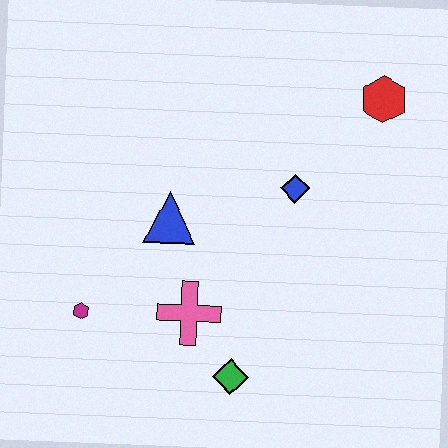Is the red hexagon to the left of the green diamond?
No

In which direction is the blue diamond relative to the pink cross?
The blue diamond is above the pink cross.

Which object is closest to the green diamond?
The pink cross is closest to the green diamond.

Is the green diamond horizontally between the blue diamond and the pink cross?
Yes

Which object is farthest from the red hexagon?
The magenta hexagon is farthest from the red hexagon.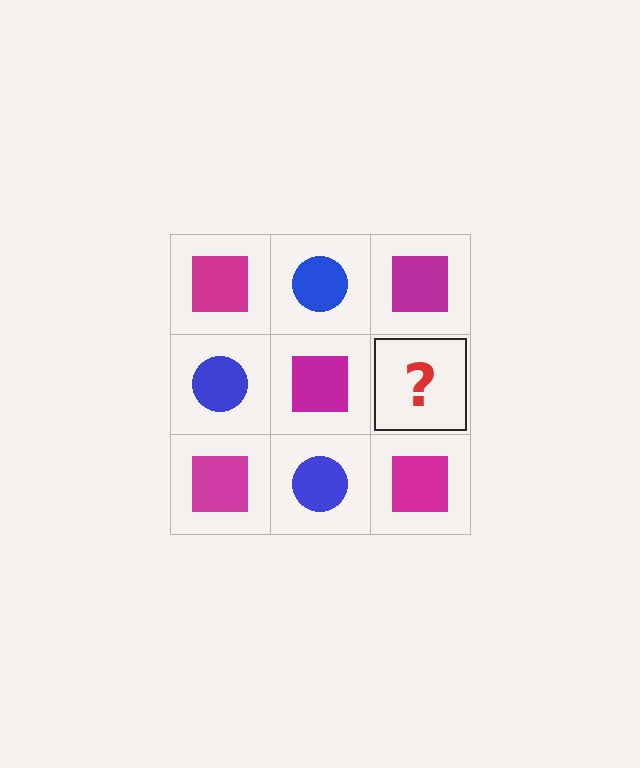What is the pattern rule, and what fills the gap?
The rule is that it alternates magenta square and blue circle in a checkerboard pattern. The gap should be filled with a blue circle.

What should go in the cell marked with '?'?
The missing cell should contain a blue circle.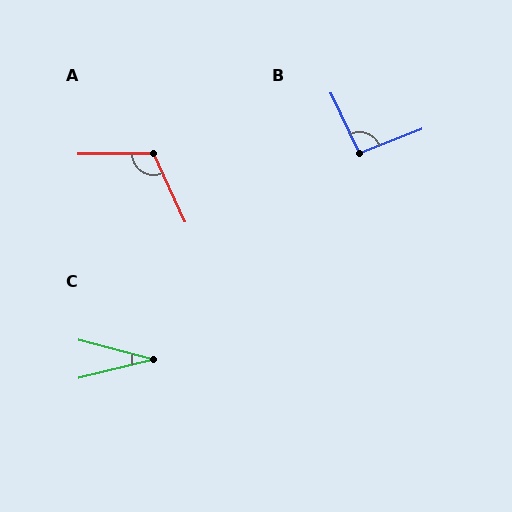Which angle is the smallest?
C, at approximately 29 degrees.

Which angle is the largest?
A, at approximately 114 degrees.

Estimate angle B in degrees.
Approximately 93 degrees.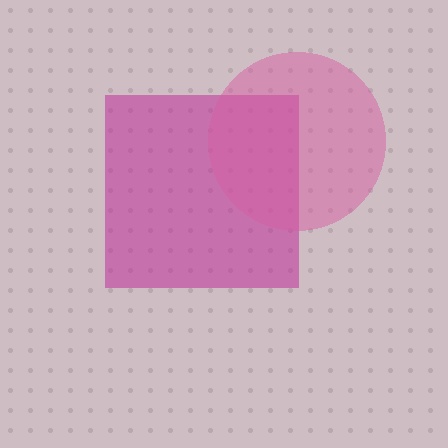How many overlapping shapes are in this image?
There are 2 overlapping shapes in the image.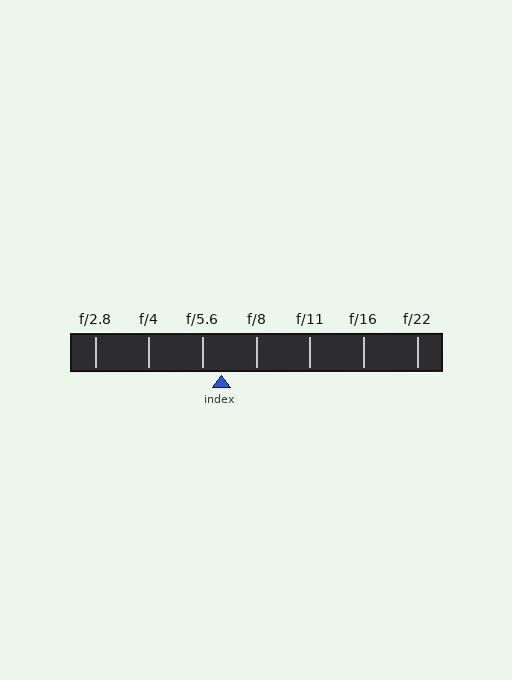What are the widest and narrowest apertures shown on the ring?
The widest aperture shown is f/2.8 and the narrowest is f/22.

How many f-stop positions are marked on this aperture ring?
There are 7 f-stop positions marked.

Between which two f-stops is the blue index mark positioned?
The index mark is between f/5.6 and f/8.